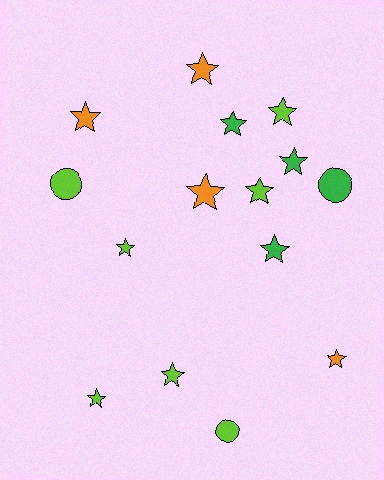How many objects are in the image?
There are 15 objects.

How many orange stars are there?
There are 4 orange stars.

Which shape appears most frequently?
Star, with 12 objects.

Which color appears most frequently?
Lime, with 7 objects.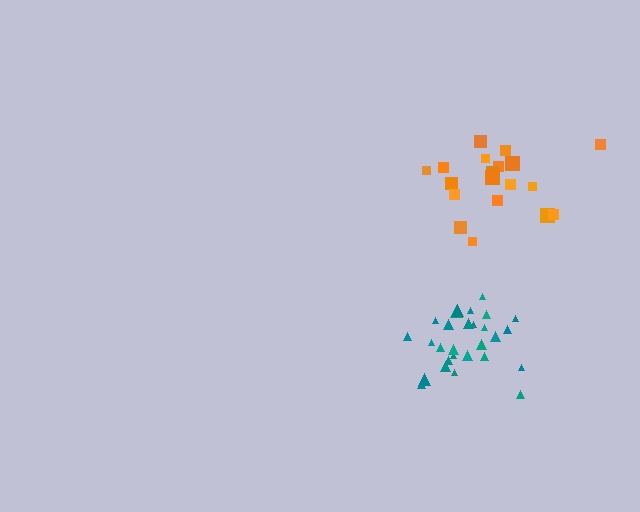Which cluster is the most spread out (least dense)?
Orange.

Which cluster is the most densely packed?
Teal.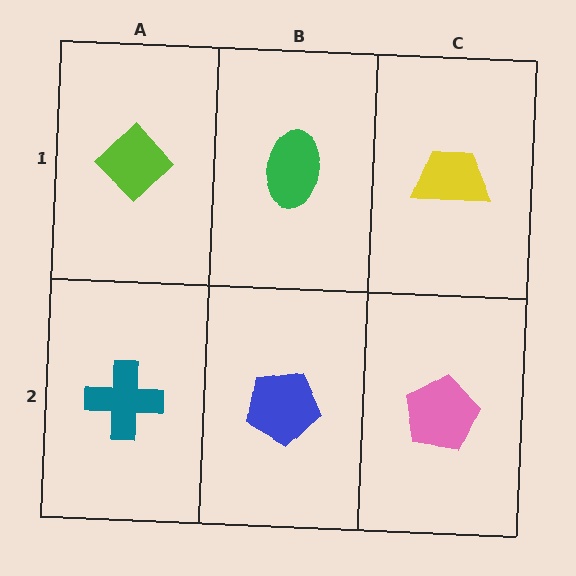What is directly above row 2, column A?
A lime diamond.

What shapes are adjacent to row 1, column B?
A blue pentagon (row 2, column B), a lime diamond (row 1, column A), a yellow trapezoid (row 1, column C).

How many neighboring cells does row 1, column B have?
3.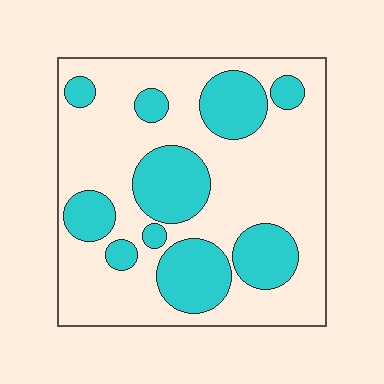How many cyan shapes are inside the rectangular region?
10.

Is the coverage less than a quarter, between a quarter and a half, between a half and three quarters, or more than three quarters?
Between a quarter and a half.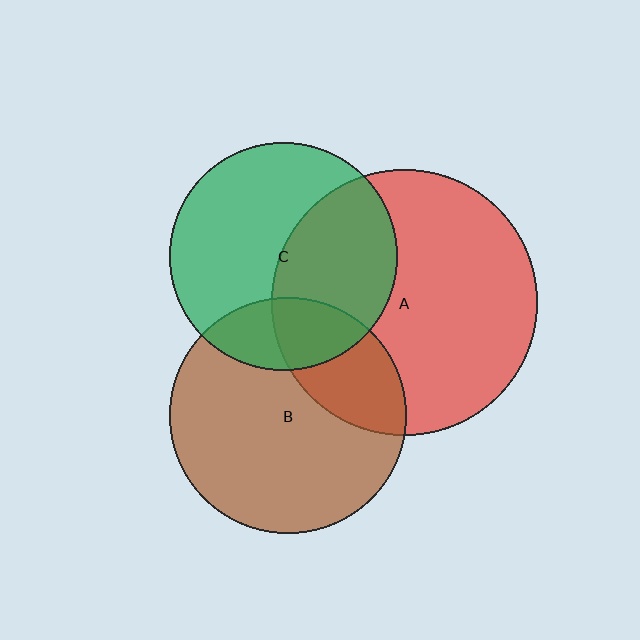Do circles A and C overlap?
Yes.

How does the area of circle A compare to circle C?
Approximately 1.4 times.